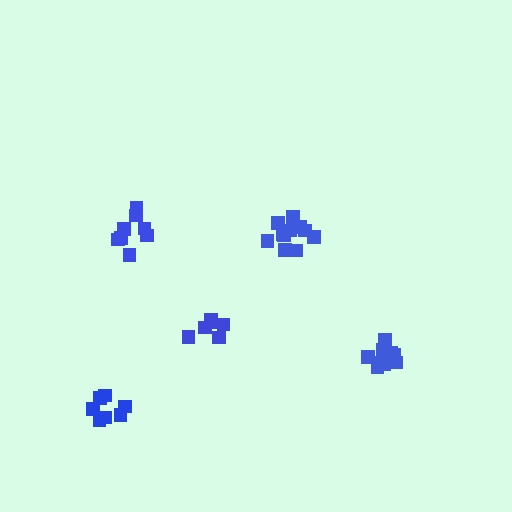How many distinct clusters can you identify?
There are 5 distinct clusters.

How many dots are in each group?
Group 1: 12 dots, Group 2: 7 dots, Group 3: 7 dots, Group 4: 9 dots, Group 5: 8 dots (43 total).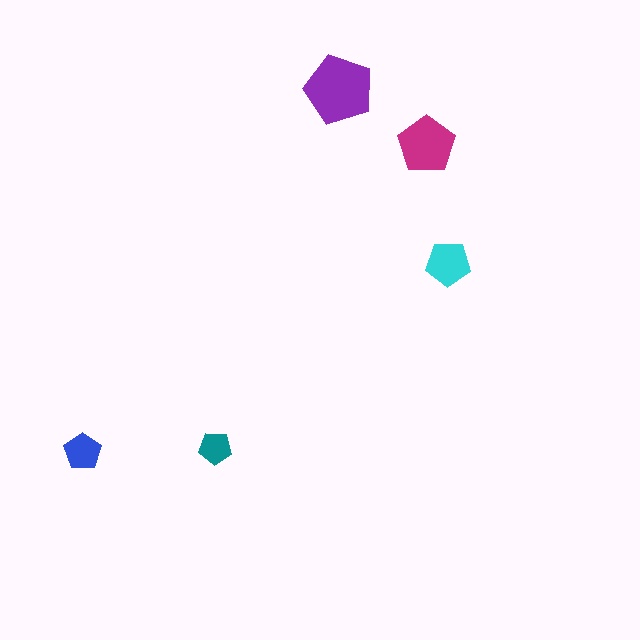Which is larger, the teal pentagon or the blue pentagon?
The blue one.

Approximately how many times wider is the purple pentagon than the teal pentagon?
About 2 times wider.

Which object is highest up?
The purple pentagon is topmost.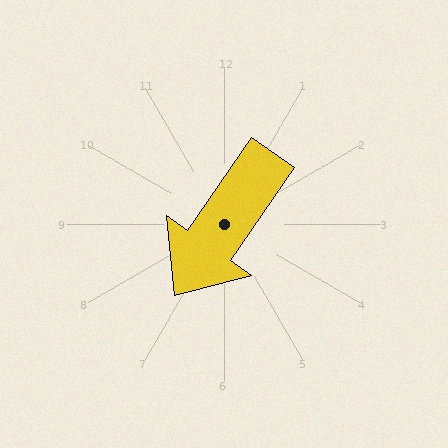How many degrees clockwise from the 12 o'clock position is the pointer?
Approximately 215 degrees.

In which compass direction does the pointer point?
Southwest.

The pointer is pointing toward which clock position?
Roughly 7 o'clock.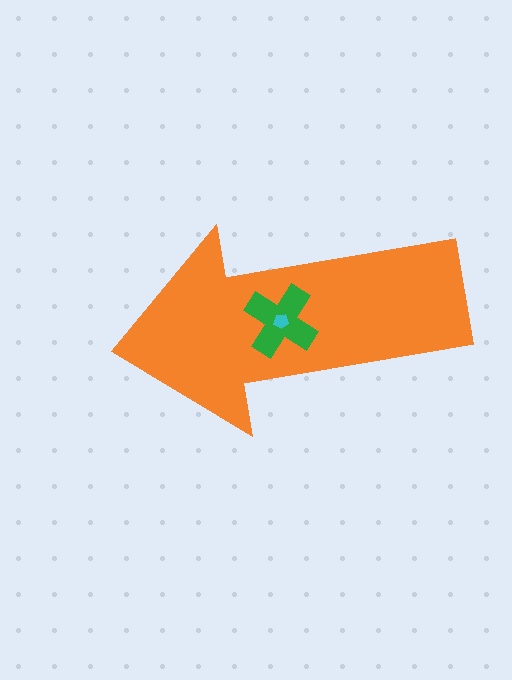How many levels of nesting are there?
3.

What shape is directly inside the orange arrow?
The green cross.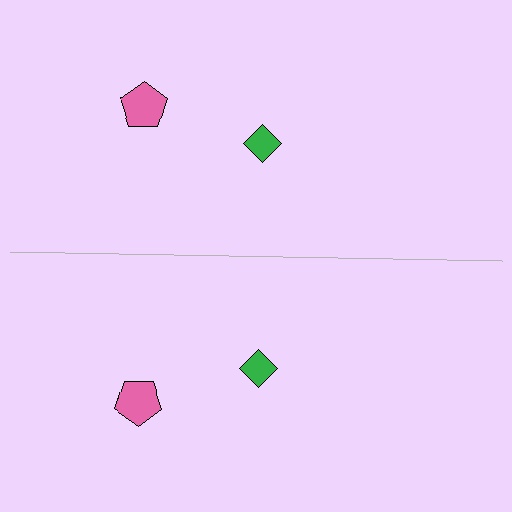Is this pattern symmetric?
Yes, this pattern has bilateral (reflection) symmetry.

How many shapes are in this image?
There are 4 shapes in this image.